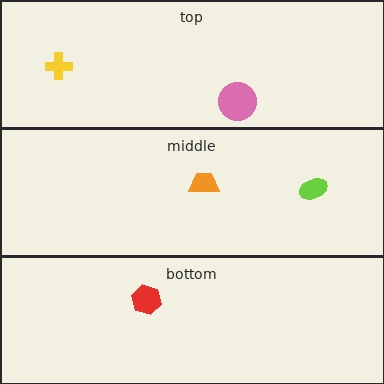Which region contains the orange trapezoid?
The middle region.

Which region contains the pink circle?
The top region.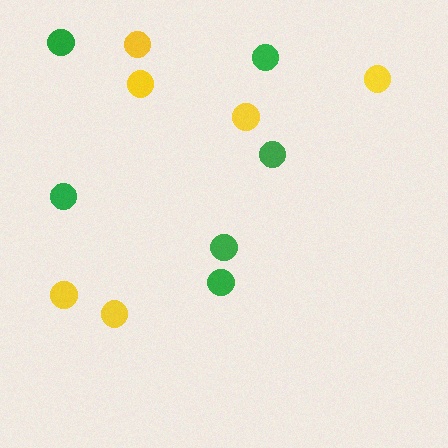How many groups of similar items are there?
There are 2 groups: one group of green circles (6) and one group of yellow circles (6).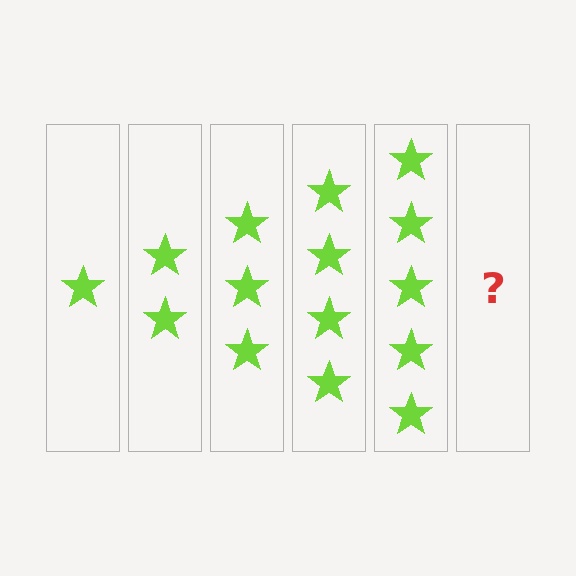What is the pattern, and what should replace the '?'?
The pattern is that each step adds one more star. The '?' should be 6 stars.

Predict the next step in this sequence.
The next step is 6 stars.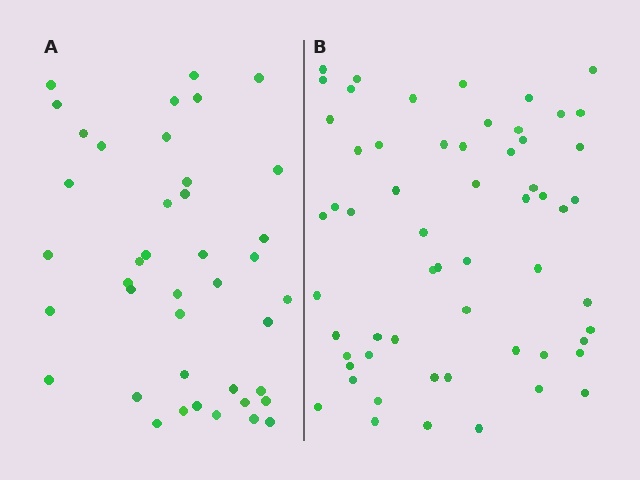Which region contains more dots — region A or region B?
Region B (the right region) has more dots.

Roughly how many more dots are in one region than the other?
Region B has approximately 20 more dots than region A.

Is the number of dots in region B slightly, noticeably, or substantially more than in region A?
Region B has noticeably more, but not dramatically so. The ratio is roughly 1.4 to 1.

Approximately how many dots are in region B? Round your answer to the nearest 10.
About 60 dots. (The exact count is 59, which rounds to 60.)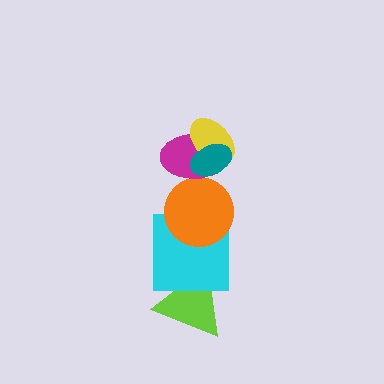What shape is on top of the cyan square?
The orange circle is on top of the cyan square.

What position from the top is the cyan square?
The cyan square is 5th from the top.